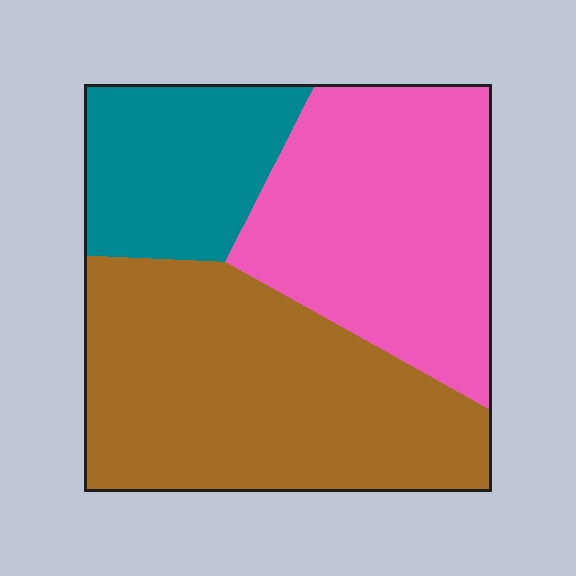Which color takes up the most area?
Brown, at roughly 45%.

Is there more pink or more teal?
Pink.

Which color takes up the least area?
Teal, at roughly 20%.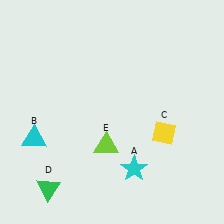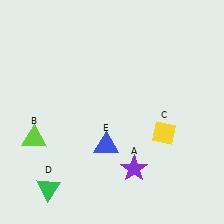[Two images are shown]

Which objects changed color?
A changed from cyan to purple. B changed from cyan to lime. E changed from lime to blue.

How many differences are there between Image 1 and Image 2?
There are 3 differences between the two images.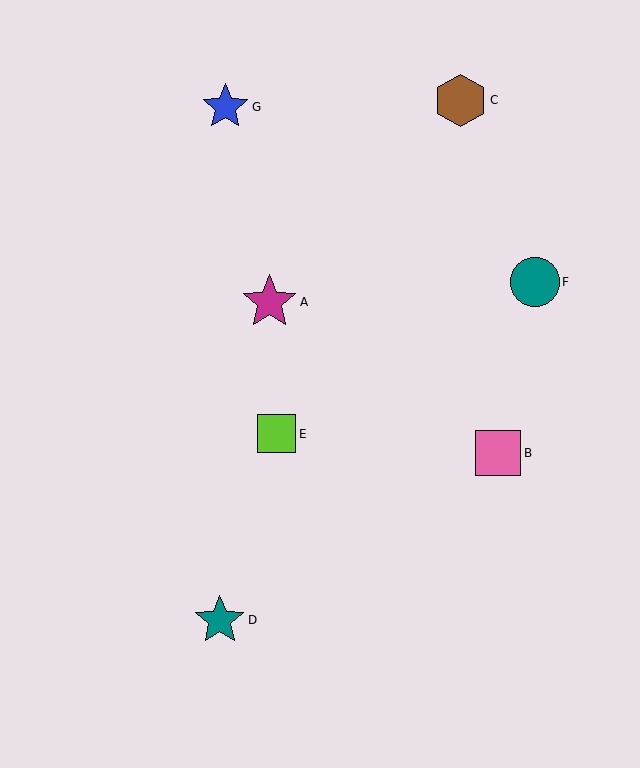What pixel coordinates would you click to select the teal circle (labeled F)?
Click at (535, 282) to select the teal circle F.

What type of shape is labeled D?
Shape D is a teal star.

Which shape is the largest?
The magenta star (labeled A) is the largest.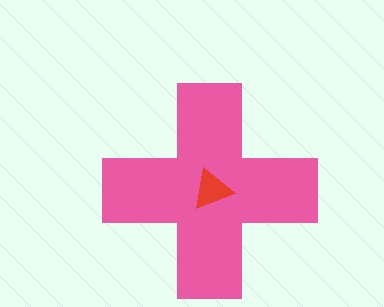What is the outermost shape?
The pink cross.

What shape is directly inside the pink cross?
The red triangle.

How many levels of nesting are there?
2.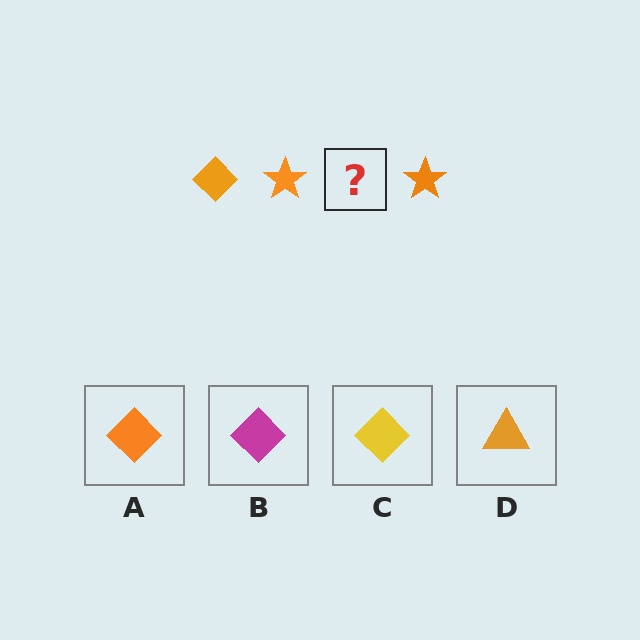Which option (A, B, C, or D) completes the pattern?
A.